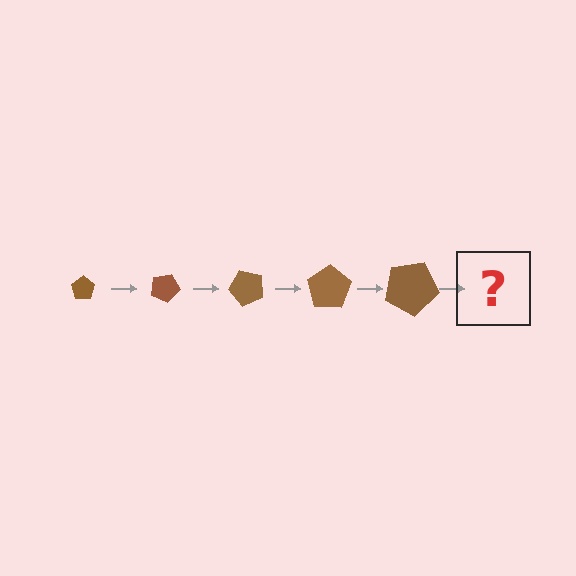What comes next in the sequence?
The next element should be a pentagon, larger than the previous one and rotated 125 degrees from the start.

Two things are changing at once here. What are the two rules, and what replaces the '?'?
The two rules are that the pentagon grows larger each step and it rotates 25 degrees each step. The '?' should be a pentagon, larger than the previous one and rotated 125 degrees from the start.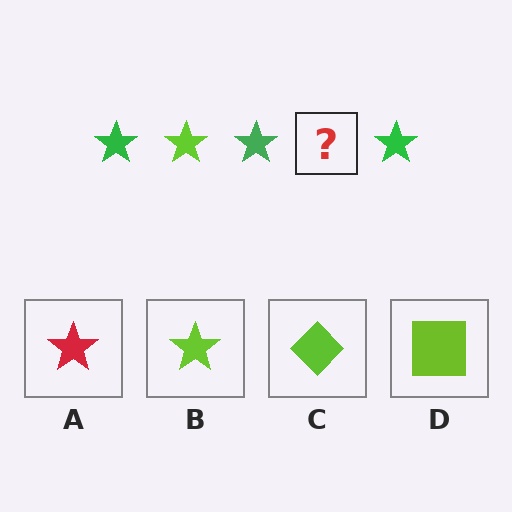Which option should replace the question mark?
Option B.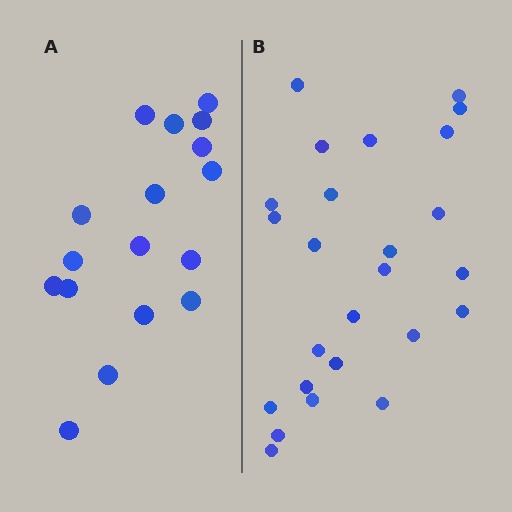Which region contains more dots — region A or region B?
Region B (the right region) has more dots.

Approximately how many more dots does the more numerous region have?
Region B has roughly 8 or so more dots than region A.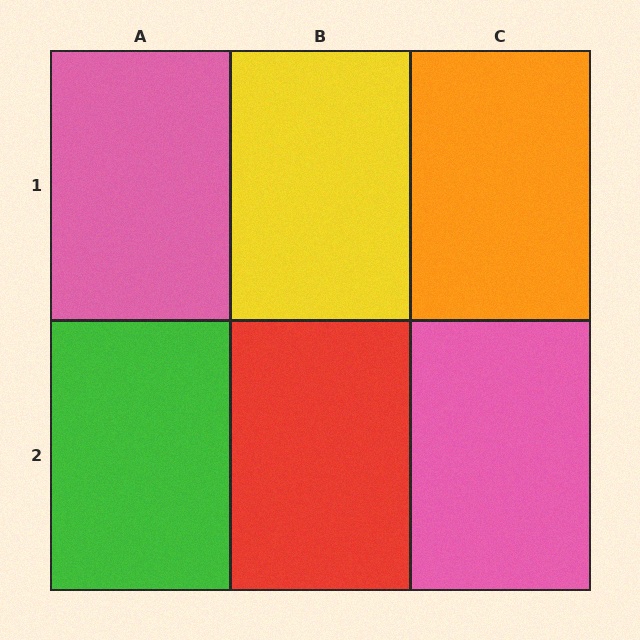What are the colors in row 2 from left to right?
Green, red, pink.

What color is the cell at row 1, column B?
Yellow.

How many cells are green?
1 cell is green.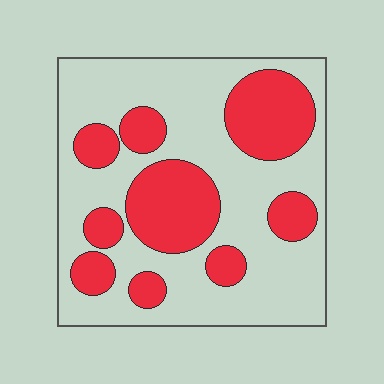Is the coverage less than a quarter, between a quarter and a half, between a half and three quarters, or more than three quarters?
Between a quarter and a half.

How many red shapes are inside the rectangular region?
9.